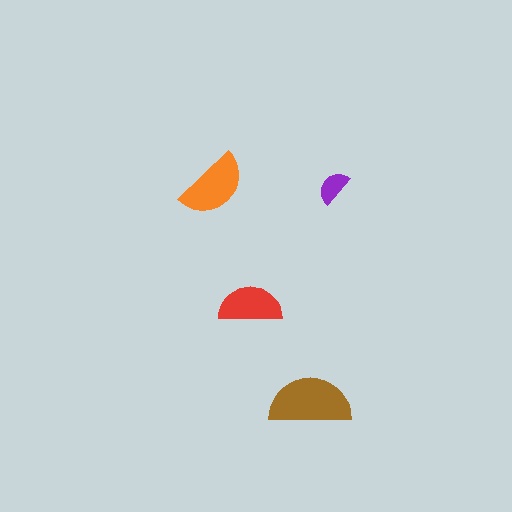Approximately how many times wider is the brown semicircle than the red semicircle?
About 1.5 times wider.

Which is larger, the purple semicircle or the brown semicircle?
The brown one.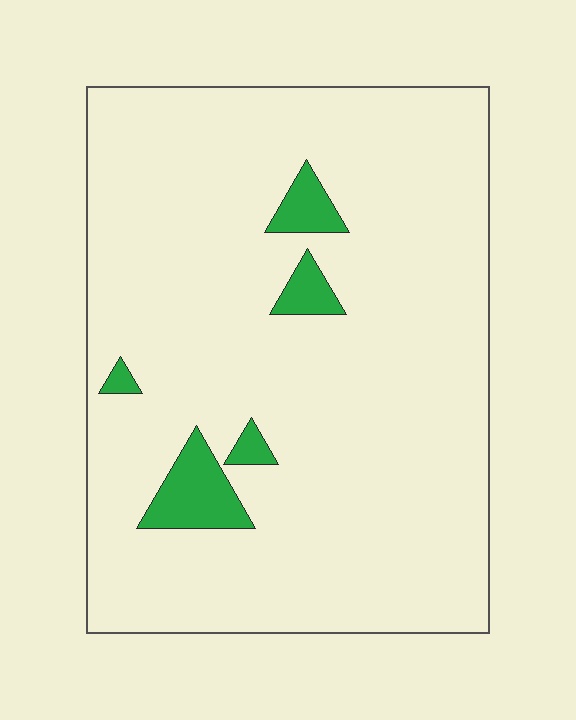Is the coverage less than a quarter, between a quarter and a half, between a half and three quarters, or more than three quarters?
Less than a quarter.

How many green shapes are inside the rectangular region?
5.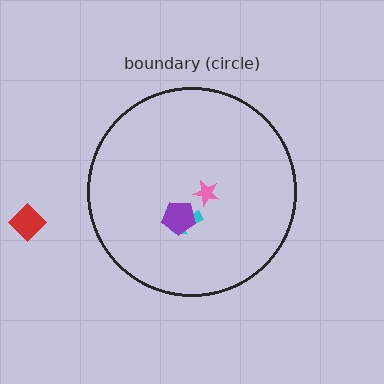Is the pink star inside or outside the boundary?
Inside.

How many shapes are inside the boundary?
3 inside, 1 outside.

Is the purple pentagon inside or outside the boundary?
Inside.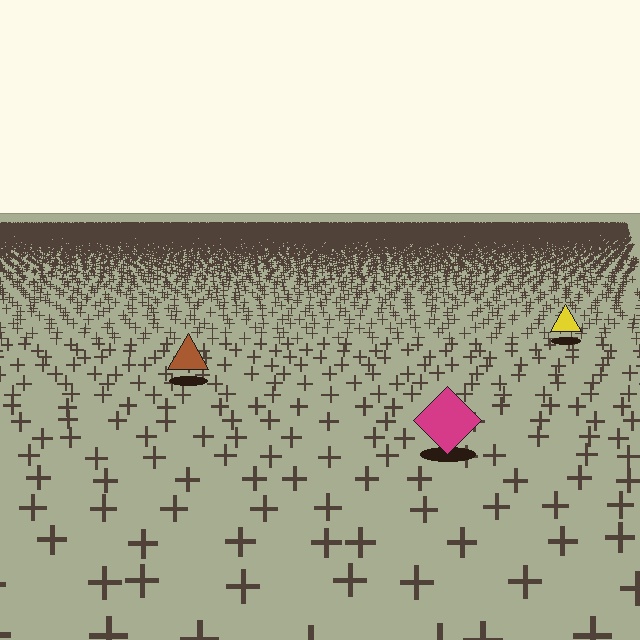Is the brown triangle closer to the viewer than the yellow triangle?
Yes. The brown triangle is closer — you can tell from the texture gradient: the ground texture is coarser near it.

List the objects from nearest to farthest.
From nearest to farthest: the magenta diamond, the brown triangle, the yellow triangle.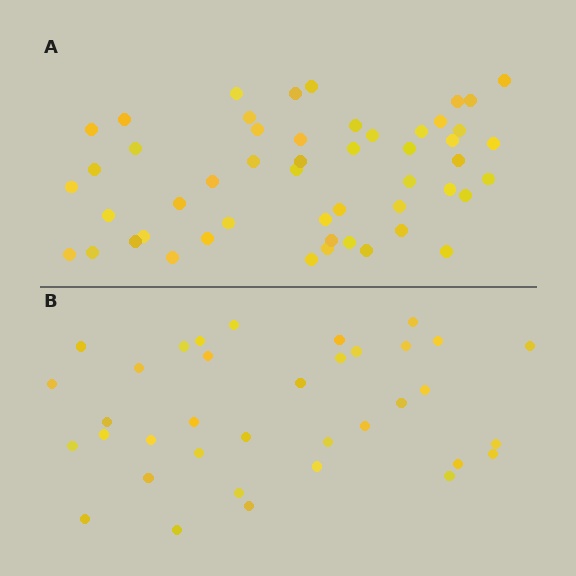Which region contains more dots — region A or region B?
Region A (the top region) has more dots.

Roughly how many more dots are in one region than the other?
Region A has approximately 15 more dots than region B.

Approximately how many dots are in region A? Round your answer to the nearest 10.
About 50 dots. (The exact count is 51, which rounds to 50.)